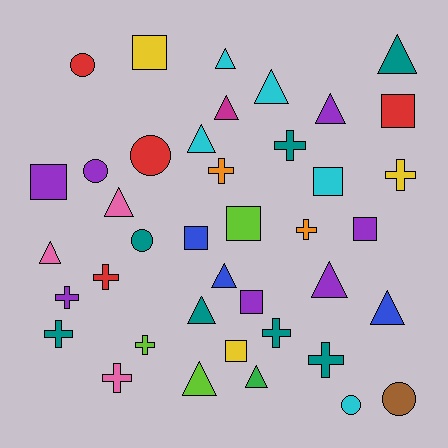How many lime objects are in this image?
There are 3 lime objects.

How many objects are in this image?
There are 40 objects.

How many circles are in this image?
There are 6 circles.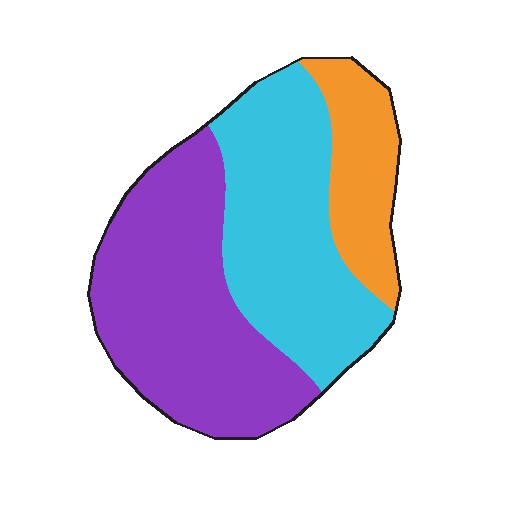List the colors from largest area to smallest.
From largest to smallest: purple, cyan, orange.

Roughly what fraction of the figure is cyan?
Cyan covers about 40% of the figure.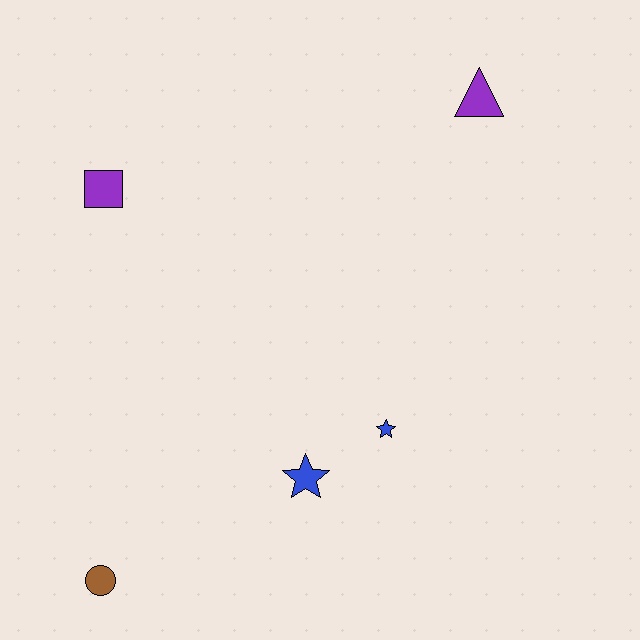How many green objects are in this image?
There are no green objects.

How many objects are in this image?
There are 5 objects.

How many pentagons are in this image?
There are no pentagons.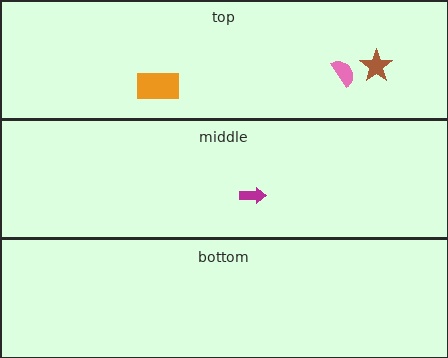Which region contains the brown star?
The top region.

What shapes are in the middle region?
The magenta arrow.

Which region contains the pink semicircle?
The top region.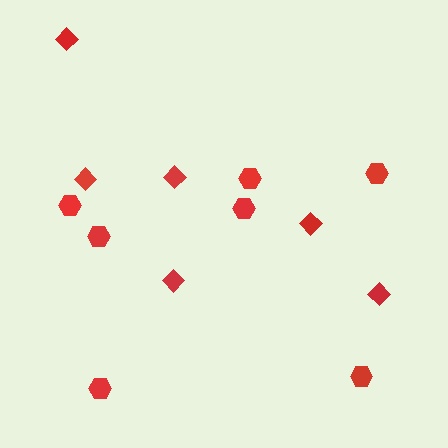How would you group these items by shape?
There are 2 groups: one group of diamonds (6) and one group of hexagons (7).